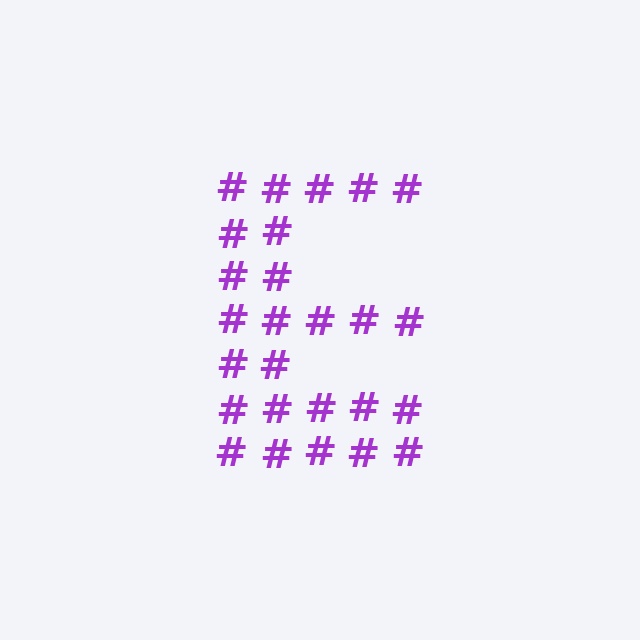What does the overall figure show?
The overall figure shows the letter E.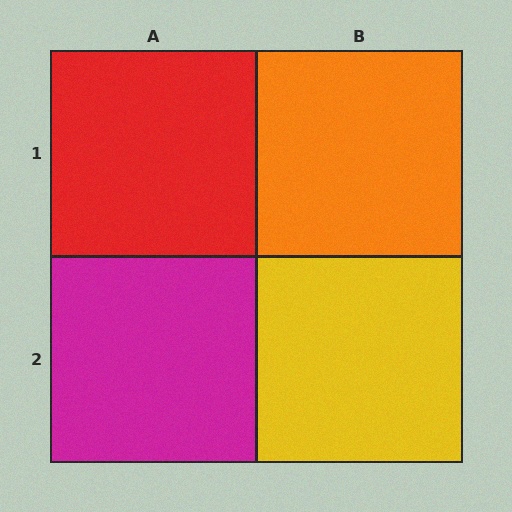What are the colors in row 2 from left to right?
Magenta, yellow.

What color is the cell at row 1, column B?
Orange.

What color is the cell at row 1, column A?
Red.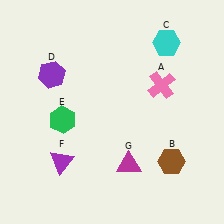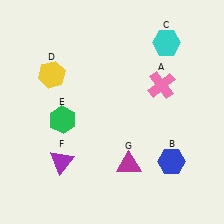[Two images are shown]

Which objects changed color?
B changed from brown to blue. D changed from purple to yellow.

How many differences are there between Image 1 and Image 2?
There are 2 differences between the two images.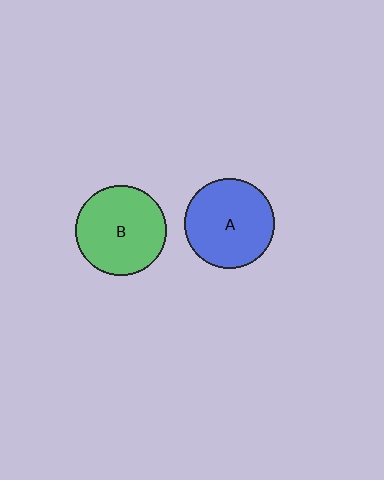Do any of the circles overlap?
No, none of the circles overlap.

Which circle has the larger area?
Circle B (green).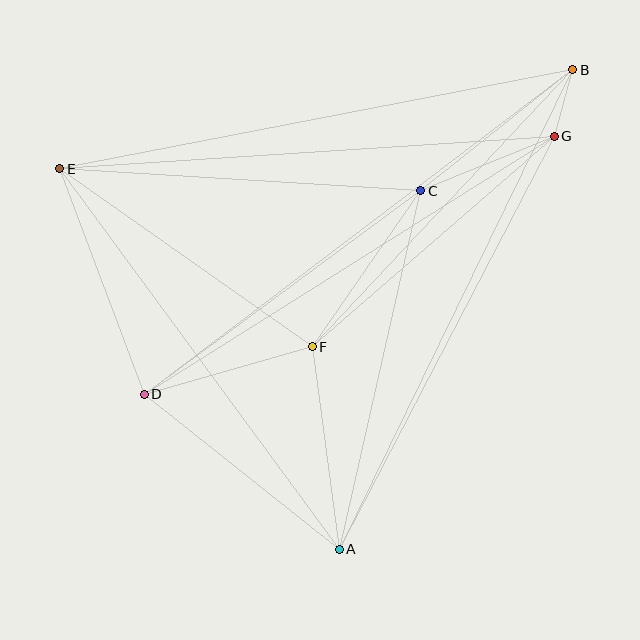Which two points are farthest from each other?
Points B and D are farthest from each other.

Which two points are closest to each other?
Points B and G are closest to each other.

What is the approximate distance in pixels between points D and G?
The distance between D and G is approximately 485 pixels.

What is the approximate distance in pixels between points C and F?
The distance between C and F is approximately 190 pixels.